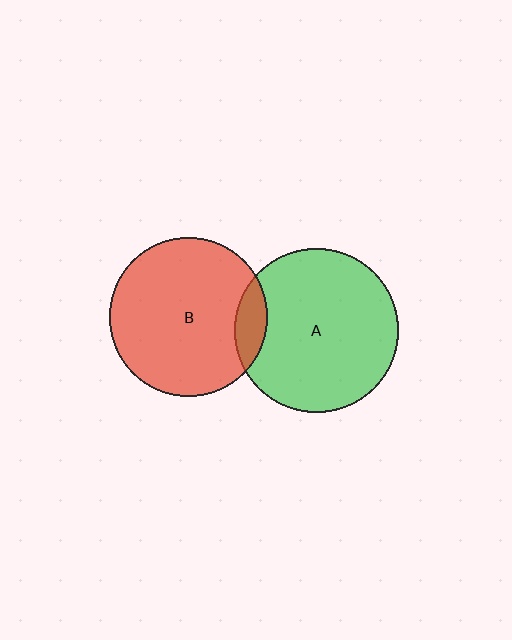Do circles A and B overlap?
Yes.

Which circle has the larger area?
Circle A (green).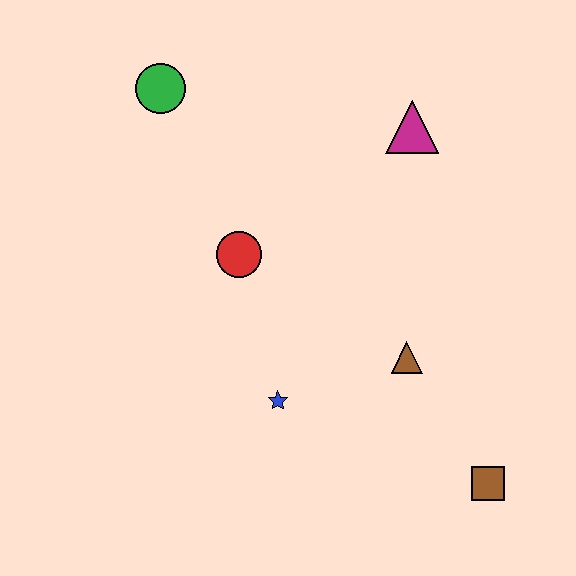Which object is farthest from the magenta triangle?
The brown square is farthest from the magenta triangle.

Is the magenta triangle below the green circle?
Yes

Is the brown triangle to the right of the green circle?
Yes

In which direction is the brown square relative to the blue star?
The brown square is to the right of the blue star.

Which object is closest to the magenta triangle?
The red circle is closest to the magenta triangle.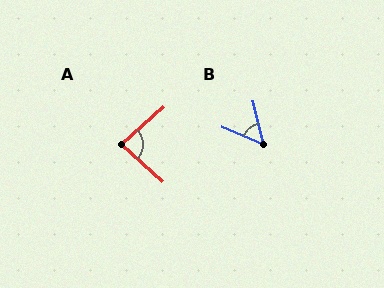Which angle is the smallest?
B, at approximately 54 degrees.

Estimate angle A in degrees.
Approximately 84 degrees.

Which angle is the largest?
A, at approximately 84 degrees.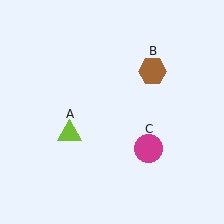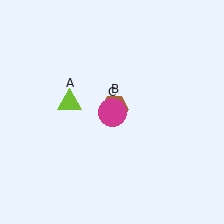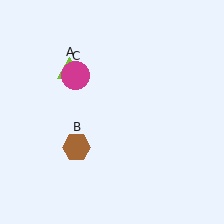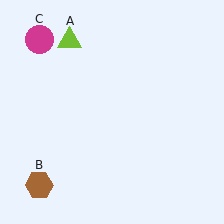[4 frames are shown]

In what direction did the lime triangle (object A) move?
The lime triangle (object A) moved up.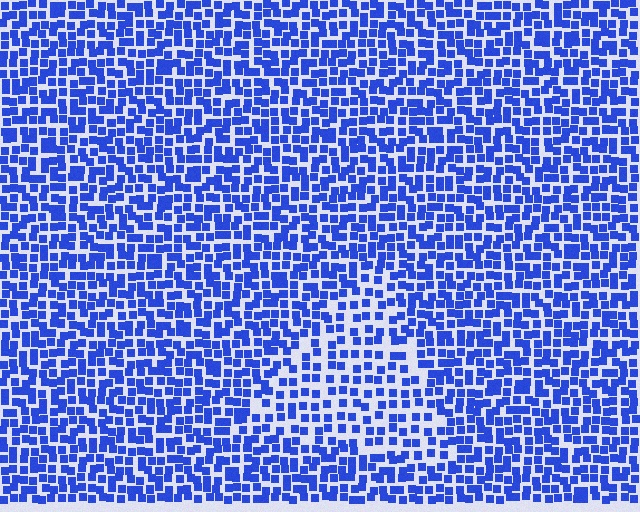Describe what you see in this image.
The image contains small blue elements arranged at two different densities. A triangle-shaped region is visible where the elements are less densely packed than the surrounding area.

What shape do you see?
I see a triangle.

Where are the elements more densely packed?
The elements are more densely packed outside the triangle boundary.